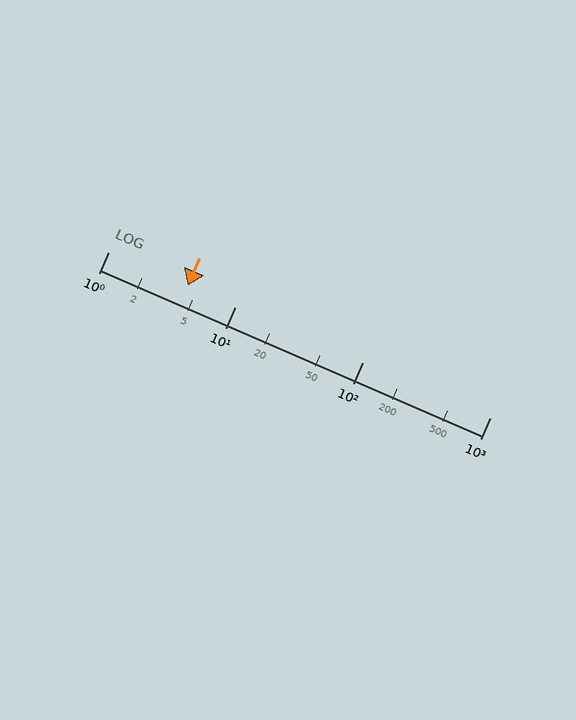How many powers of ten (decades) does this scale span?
The scale spans 3 decades, from 1 to 1000.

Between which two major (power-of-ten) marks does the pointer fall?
The pointer is between 1 and 10.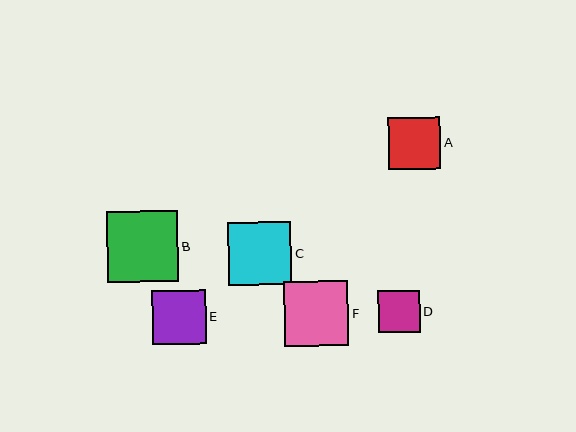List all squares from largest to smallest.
From largest to smallest: B, F, C, E, A, D.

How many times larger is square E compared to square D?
Square E is approximately 1.3 times the size of square D.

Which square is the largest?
Square B is the largest with a size of approximately 71 pixels.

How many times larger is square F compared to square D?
Square F is approximately 1.5 times the size of square D.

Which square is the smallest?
Square D is the smallest with a size of approximately 42 pixels.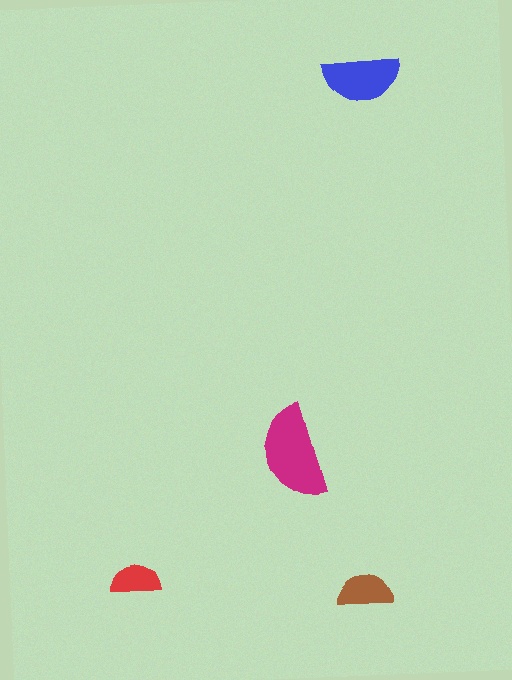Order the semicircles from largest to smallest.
the magenta one, the blue one, the brown one, the red one.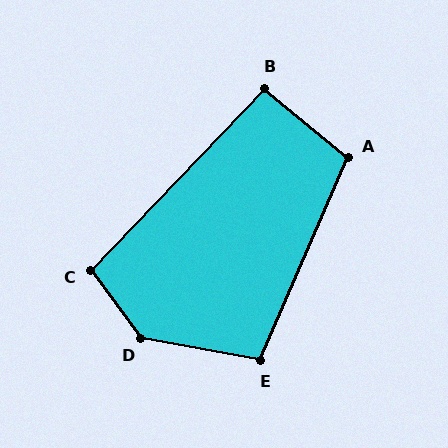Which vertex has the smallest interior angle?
B, at approximately 95 degrees.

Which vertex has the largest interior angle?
D, at approximately 137 degrees.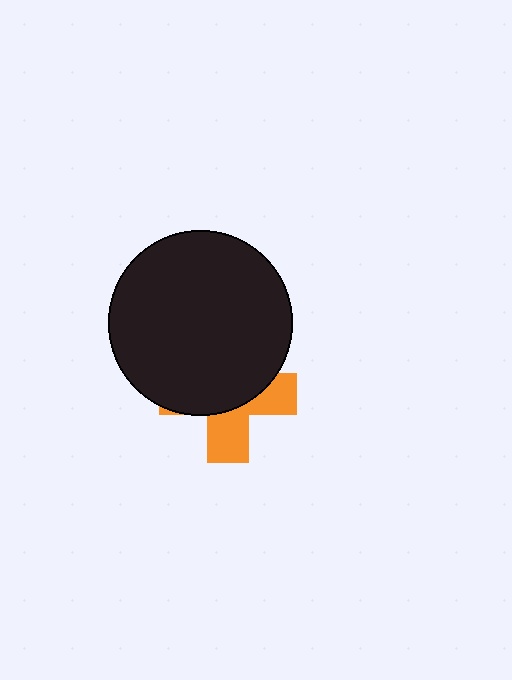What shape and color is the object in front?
The object in front is a black circle.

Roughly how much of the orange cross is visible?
A small part of it is visible (roughly 39%).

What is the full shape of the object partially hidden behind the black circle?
The partially hidden object is an orange cross.